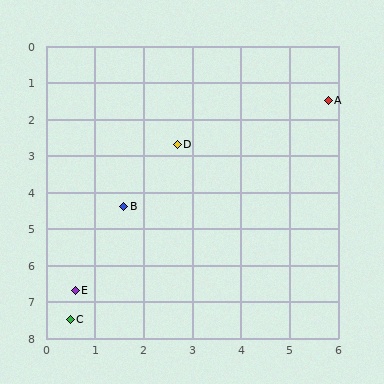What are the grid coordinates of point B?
Point B is at approximately (1.6, 4.4).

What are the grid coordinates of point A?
Point A is at approximately (5.8, 1.5).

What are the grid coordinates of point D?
Point D is at approximately (2.7, 2.7).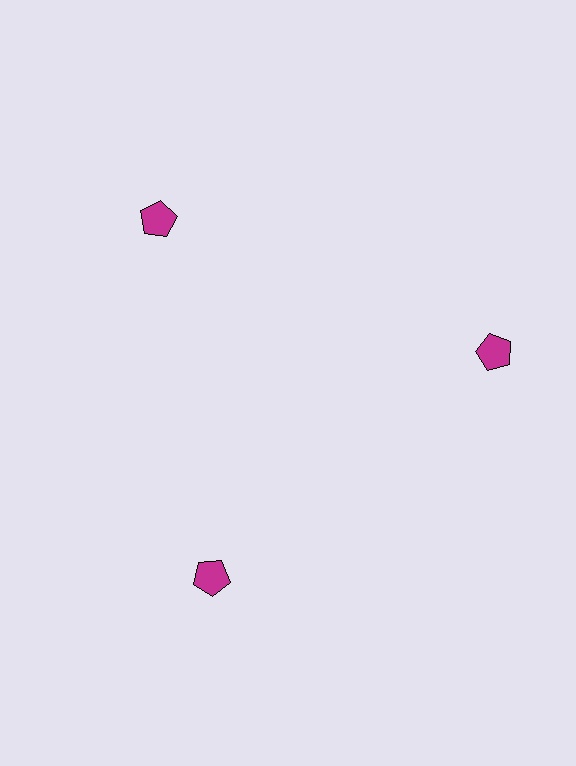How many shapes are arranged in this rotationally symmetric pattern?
There are 3 shapes, arranged in 3 groups of 1.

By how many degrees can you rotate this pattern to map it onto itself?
The pattern maps onto itself every 120 degrees of rotation.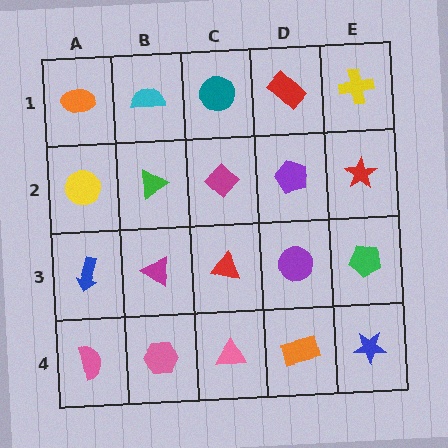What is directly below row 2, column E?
A green pentagon.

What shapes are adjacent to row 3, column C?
A magenta diamond (row 2, column C), a pink triangle (row 4, column C), a magenta triangle (row 3, column B), a purple circle (row 3, column D).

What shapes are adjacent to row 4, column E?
A green pentagon (row 3, column E), an orange rectangle (row 4, column D).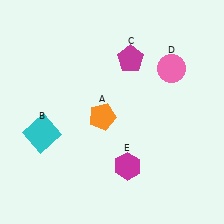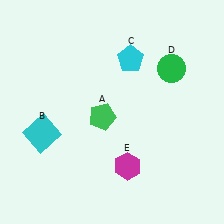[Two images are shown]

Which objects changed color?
A changed from orange to green. C changed from magenta to cyan. D changed from pink to green.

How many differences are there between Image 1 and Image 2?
There are 3 differences between the two images.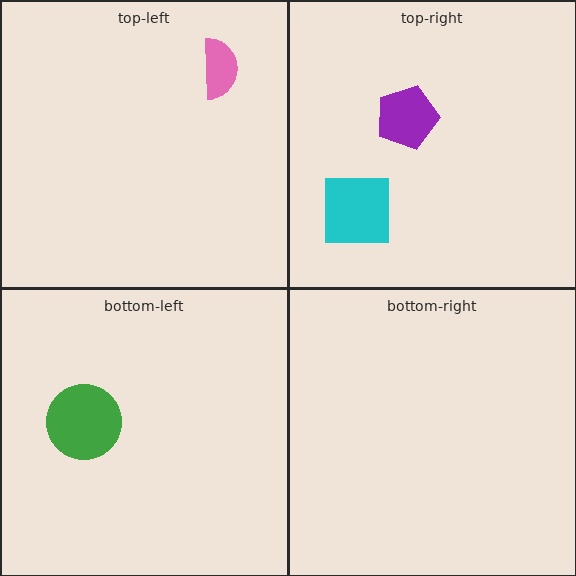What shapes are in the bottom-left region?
The green circle.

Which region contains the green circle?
The bottom-left region.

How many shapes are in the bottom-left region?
1.